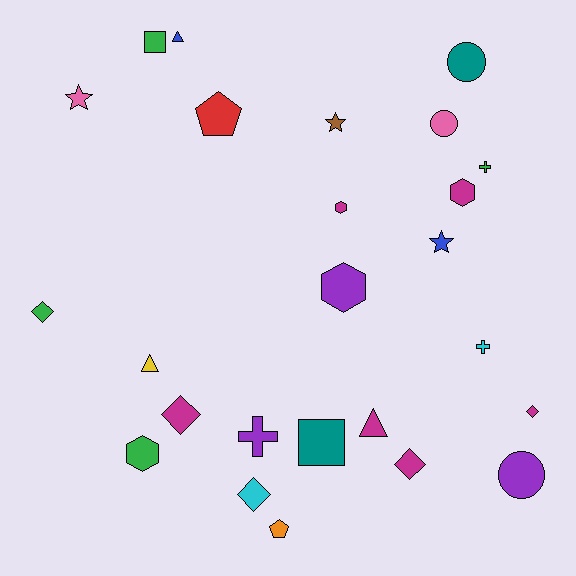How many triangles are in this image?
There are 3 triangles.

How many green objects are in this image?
There are 4 green objects.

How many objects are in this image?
There are 25 objects.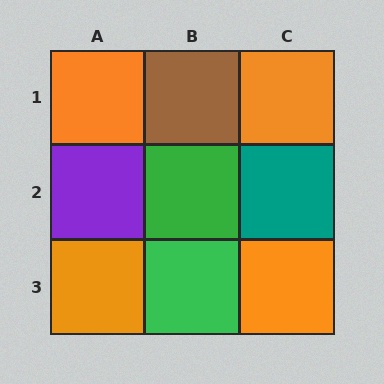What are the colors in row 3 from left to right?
Orange, green, orange.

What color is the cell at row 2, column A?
Purple.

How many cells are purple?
1 cell is purple.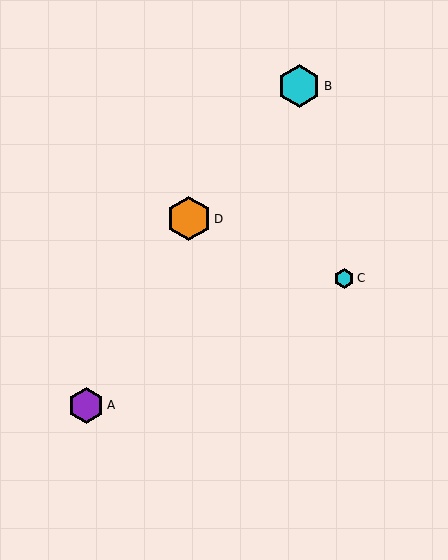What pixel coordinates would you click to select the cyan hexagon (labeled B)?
Click at (299, 86) to select the cyan hexagon B.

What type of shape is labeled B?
Shape B is a cyan hexagon.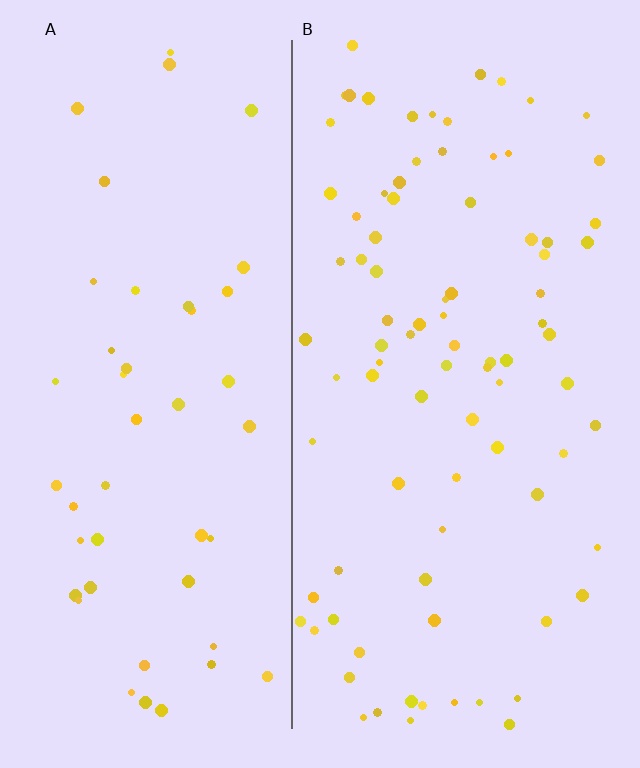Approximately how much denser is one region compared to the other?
Approximately 1.8× — region B over region A.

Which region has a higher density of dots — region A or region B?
B (the right).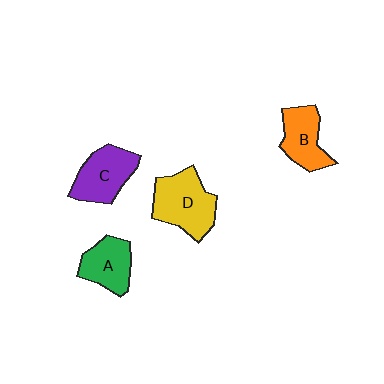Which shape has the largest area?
Shape D (yellow).